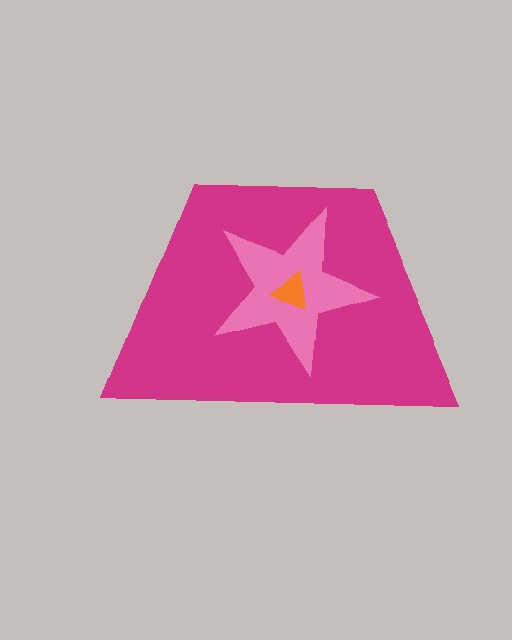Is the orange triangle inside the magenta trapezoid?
Yes.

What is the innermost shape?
The orange triangle.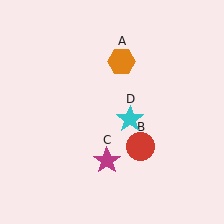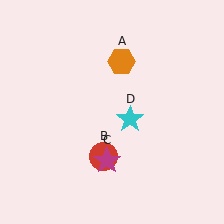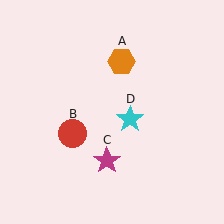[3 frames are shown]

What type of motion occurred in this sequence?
The red circle (object B) rotated clockwise around the center of the scene.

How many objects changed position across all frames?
1 object changed position: red circle (object B).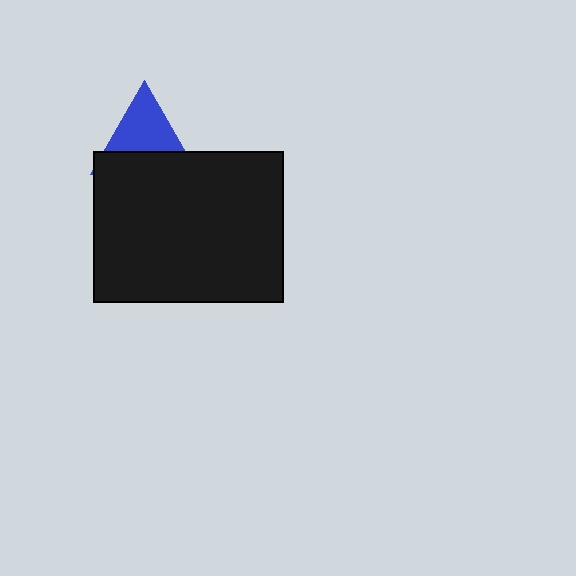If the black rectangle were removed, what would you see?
You would see the complete blue triangle.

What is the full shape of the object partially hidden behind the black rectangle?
The partially hidden object is a blue triangle.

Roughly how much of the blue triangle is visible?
About half of it is visible (roughly 57%).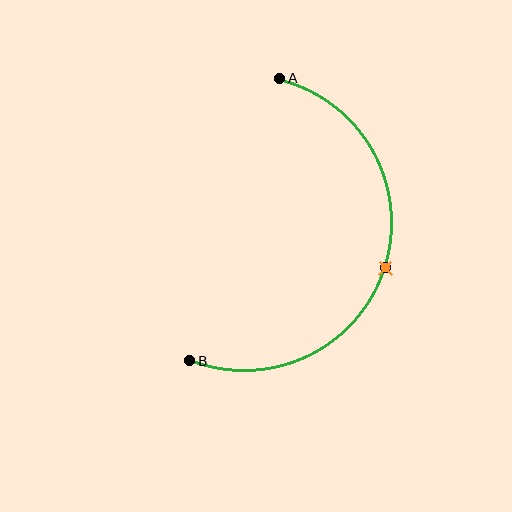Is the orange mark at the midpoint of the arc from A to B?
Yes. The orange mark lies on the arc at equal arc-length from both A and B — it is the arc midpoint.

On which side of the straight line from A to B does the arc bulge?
The arc bulges to the right of the straight line connecting A and B.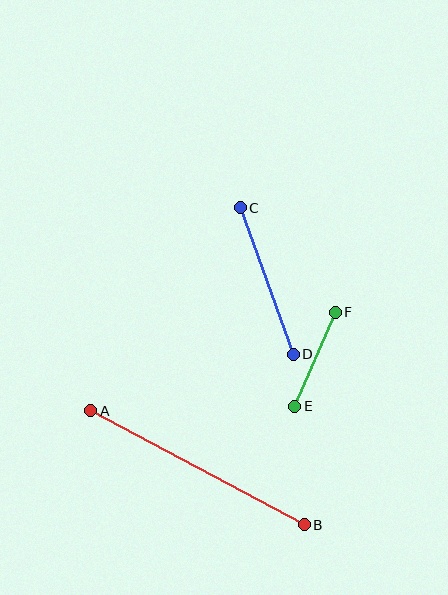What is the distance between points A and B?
The distance is approximately 242 pixels.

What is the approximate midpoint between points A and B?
The midpoint is at approximately (198, 468) pixels.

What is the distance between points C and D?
The distance is approximately 156 pixels.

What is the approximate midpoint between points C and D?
The midpoint is at approximately (267, 281) pixels.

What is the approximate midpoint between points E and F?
The midpoint is at approximately (315, 359) pixels.